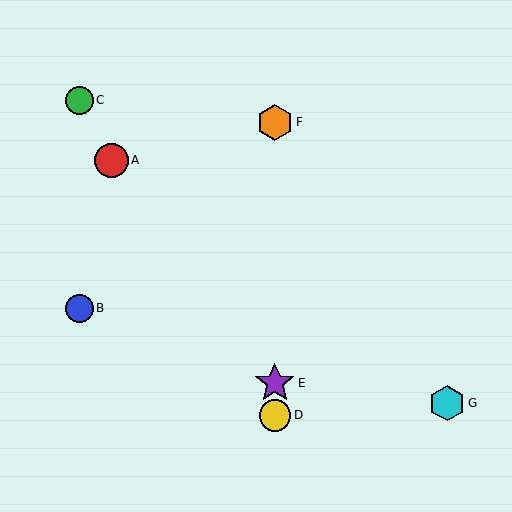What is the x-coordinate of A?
Object A is at x≈111.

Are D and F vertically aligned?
Yes, both are at x≈275.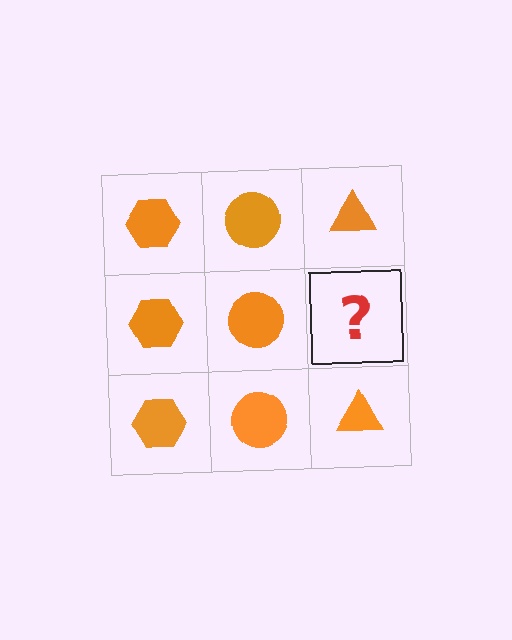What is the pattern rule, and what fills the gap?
The rule is that each column has a consistent shape. The gap should be filled with an orange triangle.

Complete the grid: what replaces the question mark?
The question mark should be replaced with an orange triangle.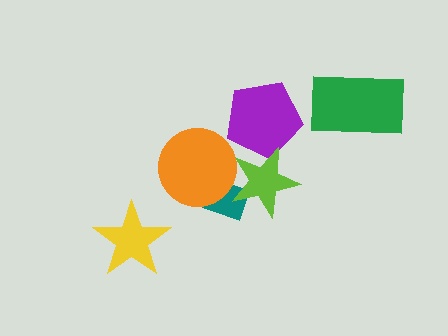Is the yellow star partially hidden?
No, no other shape covers it.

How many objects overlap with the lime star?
3 objects overlap with the lime star.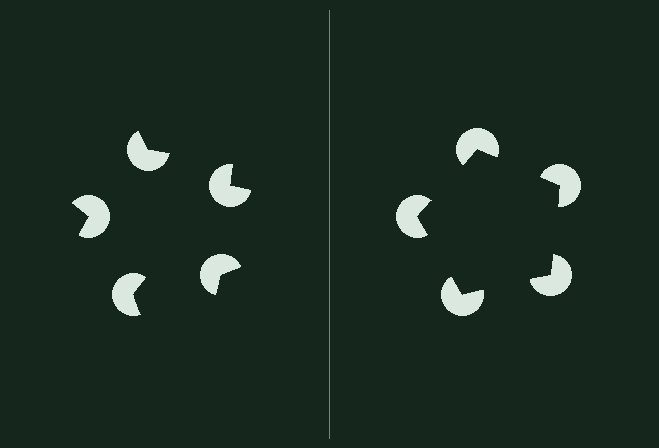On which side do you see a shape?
An illusory pentagon appears on the right side. On the left side the wedge cuts are rotated, so no coherent shape forms.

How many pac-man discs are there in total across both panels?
10 — 5 on each side.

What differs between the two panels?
The pac-man discs are positioned identically on both sides; only the wedge orientations differ. On the right they align to a pentagon; on the left they are misaligned.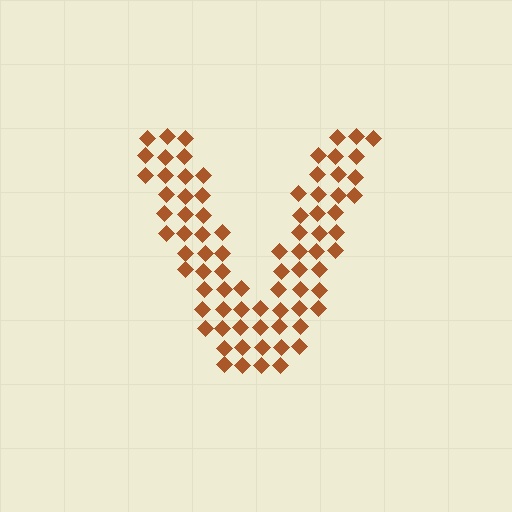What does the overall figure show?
The overall figure shows the letter V.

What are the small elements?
The small elements are diamonds.